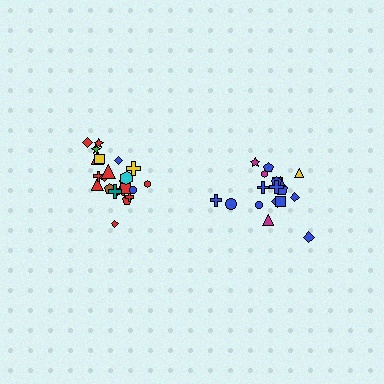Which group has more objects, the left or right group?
The left group.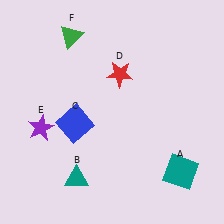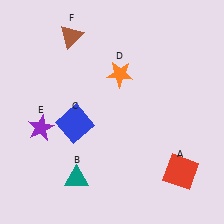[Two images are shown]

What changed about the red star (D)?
In Image 1, D is red. In Image 2, it changed to orange.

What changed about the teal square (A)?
In Image 1, A is teal. In Image 2, it changed to red.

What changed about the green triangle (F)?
In Image 1, F is green. In Image 2, it changed to brown.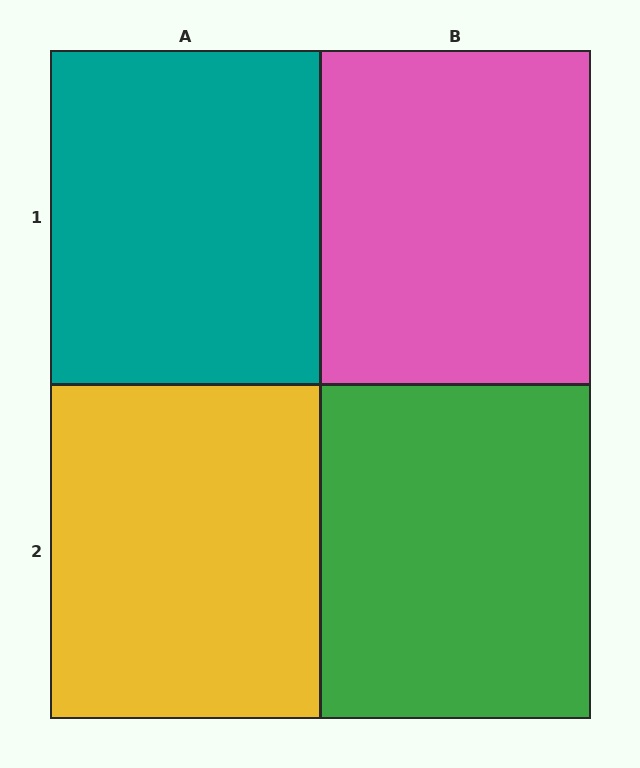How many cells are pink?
1 cell is pink.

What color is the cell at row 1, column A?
Teal.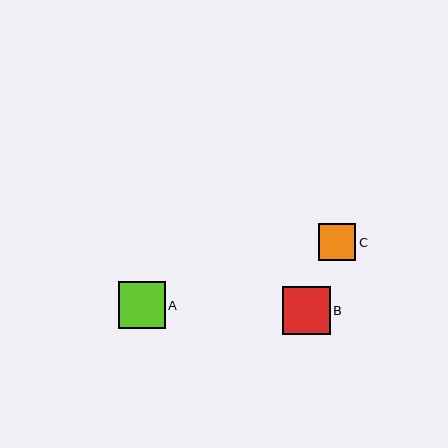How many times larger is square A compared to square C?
Square A is approximately 1.2 times the size of square C.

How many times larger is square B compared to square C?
Square B is approximately 1.3 times the size of square C.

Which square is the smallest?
Square C is the smallest with a size of approximately 38 pixels.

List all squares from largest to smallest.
From largest to smallest: B, A, C.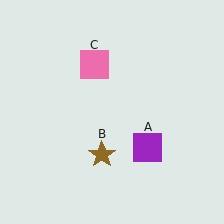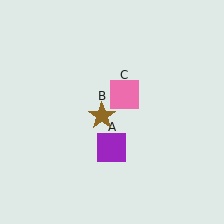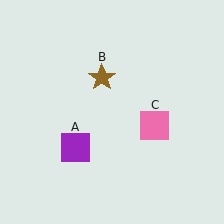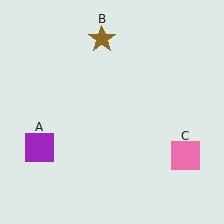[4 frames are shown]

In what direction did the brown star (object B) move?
The brown star (object B) moved up.